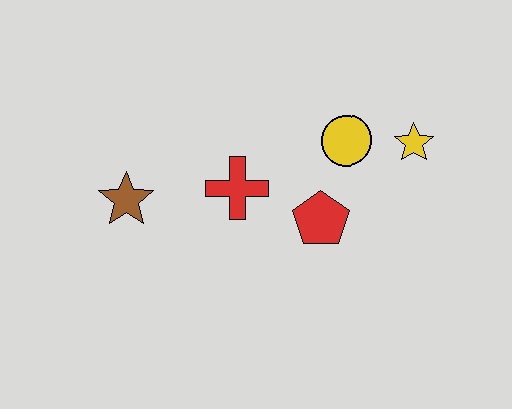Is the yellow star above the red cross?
Yes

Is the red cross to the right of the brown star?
Yes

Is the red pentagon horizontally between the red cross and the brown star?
No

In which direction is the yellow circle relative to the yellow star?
The yellow circle is to the left of the yellow star.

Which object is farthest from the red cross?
The yellow star is farthest from the red cross.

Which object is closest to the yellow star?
The yellow circle is closest to the yellow star.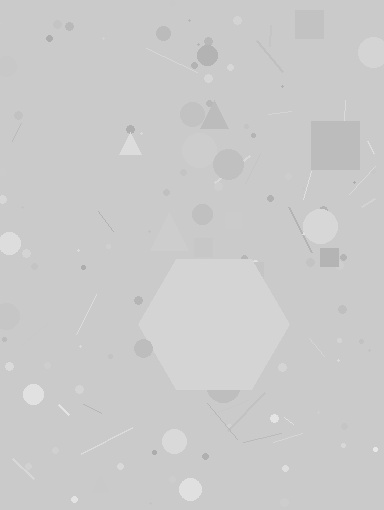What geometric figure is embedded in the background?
A hexagon is embedded in the background.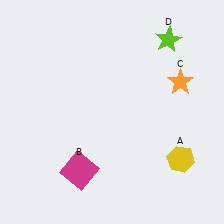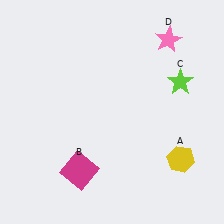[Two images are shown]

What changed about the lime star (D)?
In Image 1, D is lime. In Image 2, it changed to pink.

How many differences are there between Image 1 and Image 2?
There are 2 differences between the two images.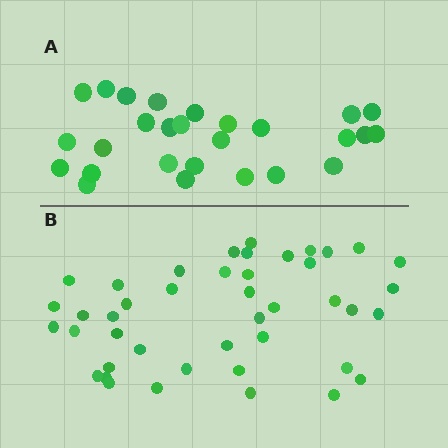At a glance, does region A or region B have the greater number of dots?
Region B (the bottom region) has more dots.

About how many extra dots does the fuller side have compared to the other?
Region B has approximately 15 more dots than region A.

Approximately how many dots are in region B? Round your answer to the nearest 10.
About 40 dots. (The exact count is 43, which rounds to 40.)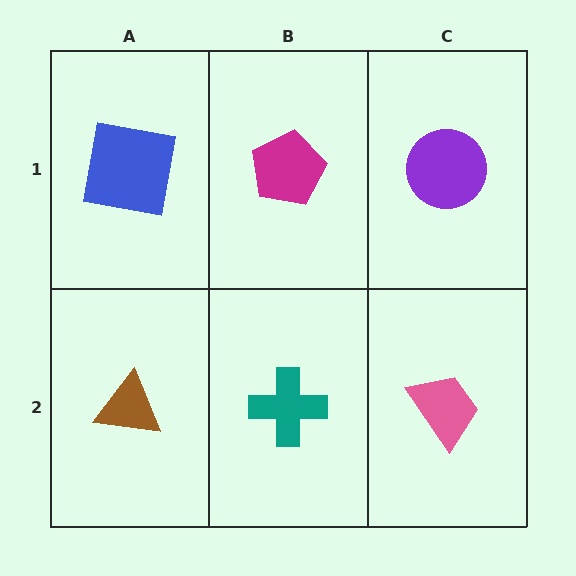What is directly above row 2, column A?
A blue square.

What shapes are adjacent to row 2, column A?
A blue square (row 1, column A), a teal cross (row 2, column B).